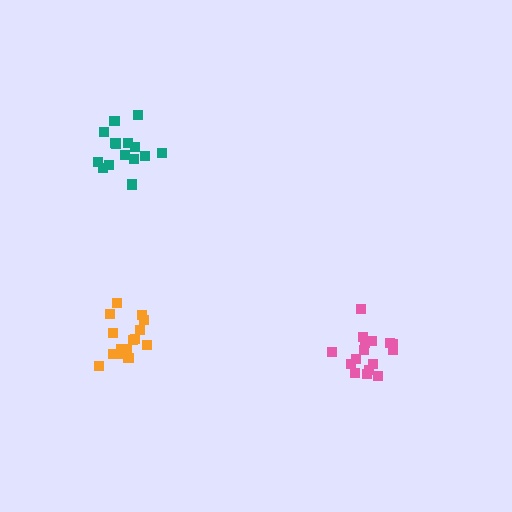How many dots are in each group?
Group 1: 15 dots, Group 2: 15 dots, Group 3: 16 dots (46 total).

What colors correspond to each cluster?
The clusters are colored: teal, orange, pink.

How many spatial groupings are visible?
There are 3 spatial groupings.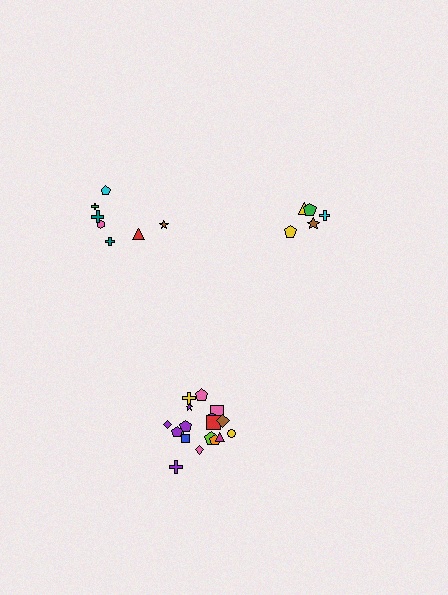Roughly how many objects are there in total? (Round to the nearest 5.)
Roughly 30 objects in total.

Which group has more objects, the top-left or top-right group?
The top-left group.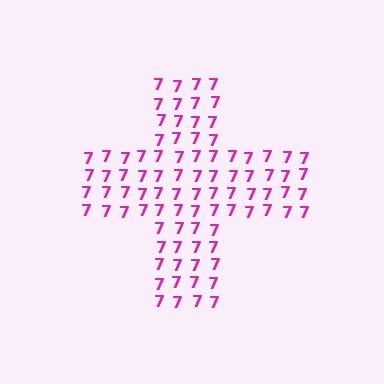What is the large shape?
The large shape is a cross.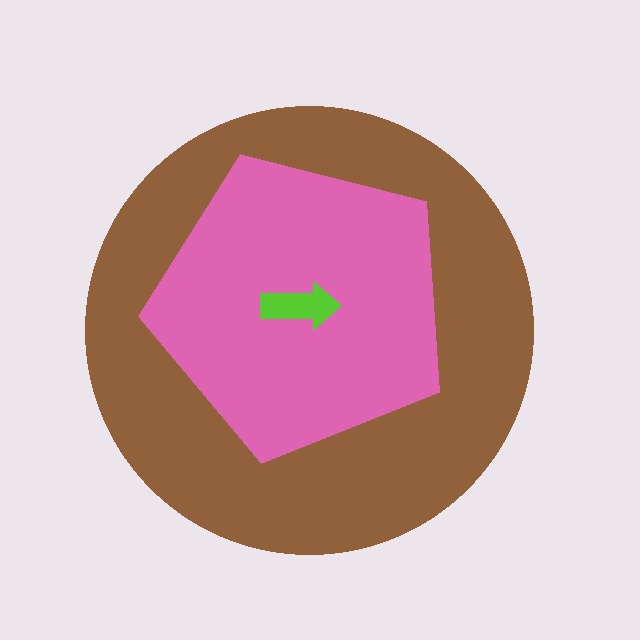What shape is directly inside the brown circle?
The pink pentagon.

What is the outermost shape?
The brown circle.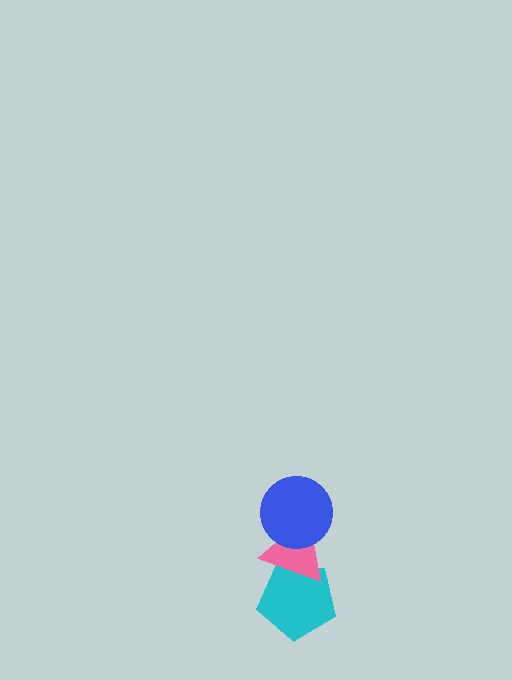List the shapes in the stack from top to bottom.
From top to bottom: the blue circle, the pink triangle, the cyan pentagon.